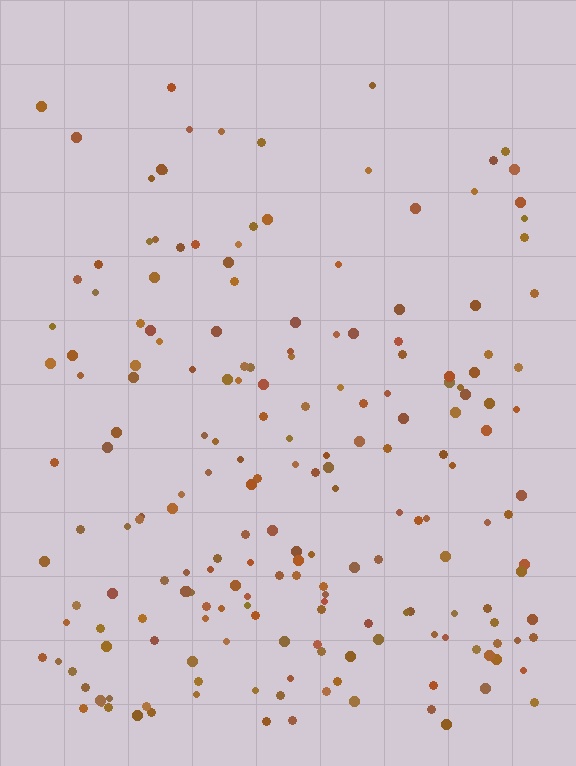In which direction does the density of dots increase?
From top to bottom, with the bottom side densest.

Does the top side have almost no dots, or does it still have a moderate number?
Still a moderate number, just noticeably fewer than the bottom.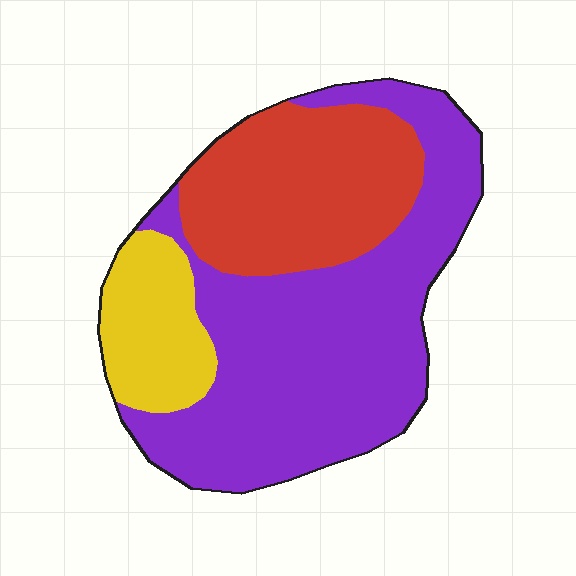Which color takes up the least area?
Yellow, at roughly 15%.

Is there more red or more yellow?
Red.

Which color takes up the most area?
Purple, at roughly 55%.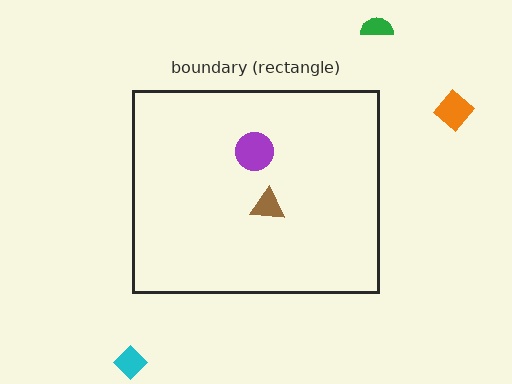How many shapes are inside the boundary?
2 inside, 3 outside.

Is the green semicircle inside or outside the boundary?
Outside.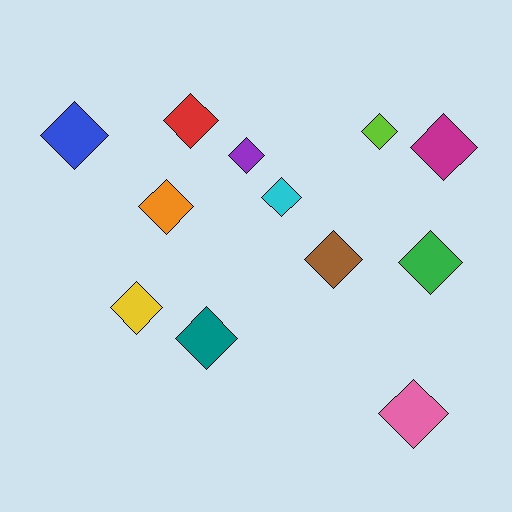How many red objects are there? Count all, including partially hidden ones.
There is 1 red object.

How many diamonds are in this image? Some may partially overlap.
There are 12 diamonds.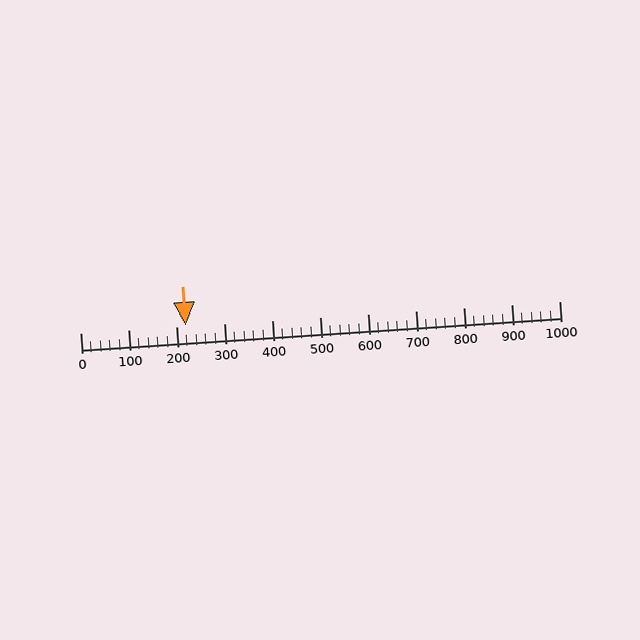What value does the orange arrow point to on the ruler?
The orange arrow points to approximately 220.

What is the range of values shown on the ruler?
The ruler shows values from 0 to 1000.